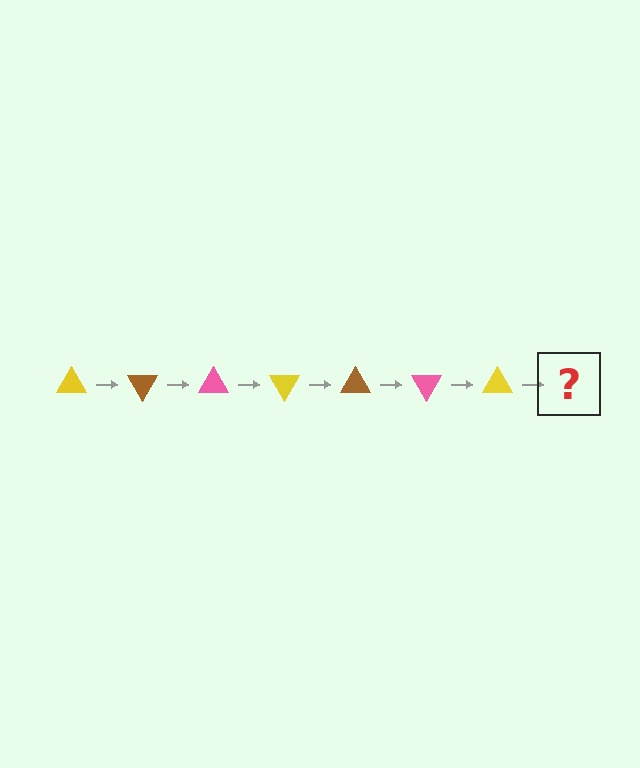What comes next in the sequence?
The next element should be a brown triangle, rotated 420 degrees from the start.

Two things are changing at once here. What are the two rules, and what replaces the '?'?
The two rules are that it rotates 60 degrees each step and the color cycles through yellow, brown, and pink. The '?' should be a brown triangle, rotated 420 degrees from the start.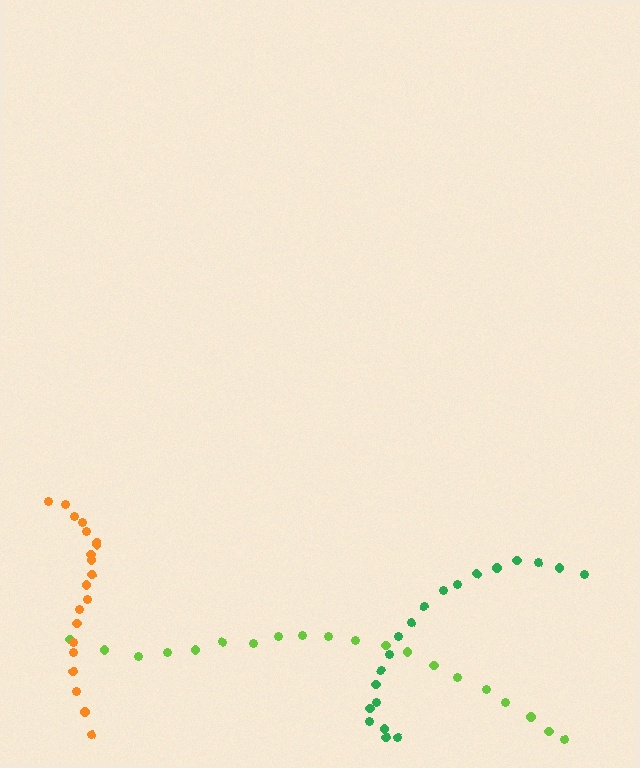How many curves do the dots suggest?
There are 3 distinct paths.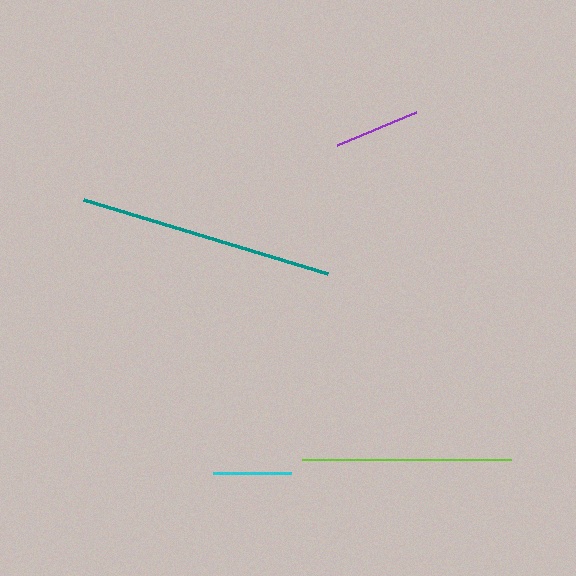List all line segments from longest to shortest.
From longest to shortest: teal, lime, purple, cyan.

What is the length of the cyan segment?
The cyan segment is approximately 77 pixels long.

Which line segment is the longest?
The teal line is the longest at approximately 254 pixels.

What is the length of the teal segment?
The teal segment is approximately 254 pixels long.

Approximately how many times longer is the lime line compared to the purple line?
The lime line is approximately 2.5 times the length of the purple line.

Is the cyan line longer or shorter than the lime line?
The lime line is longer than the cyan line.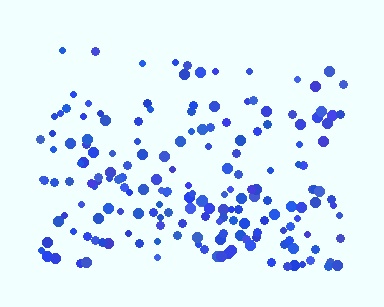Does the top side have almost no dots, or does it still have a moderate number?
Still a moderate number, just noticeably fewer than the bottom.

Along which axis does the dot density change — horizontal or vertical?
Vertical.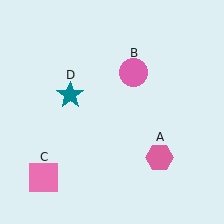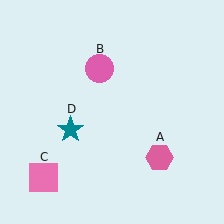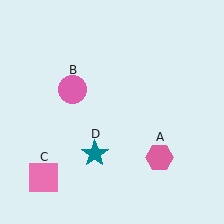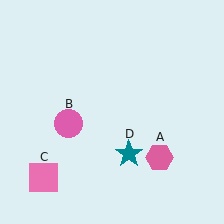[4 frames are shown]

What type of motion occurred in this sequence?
The pink circle (object B), teal star (object D) rotated counterclockwise around the center of the scene.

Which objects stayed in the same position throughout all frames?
Pink hexagon (object A) and pink square (object C) remained stationary.